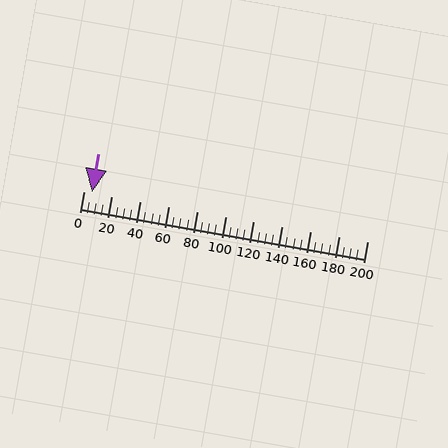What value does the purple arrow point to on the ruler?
The purple arrow points to approximately 6.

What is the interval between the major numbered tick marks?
The major tick marks are spaced 20 units apart.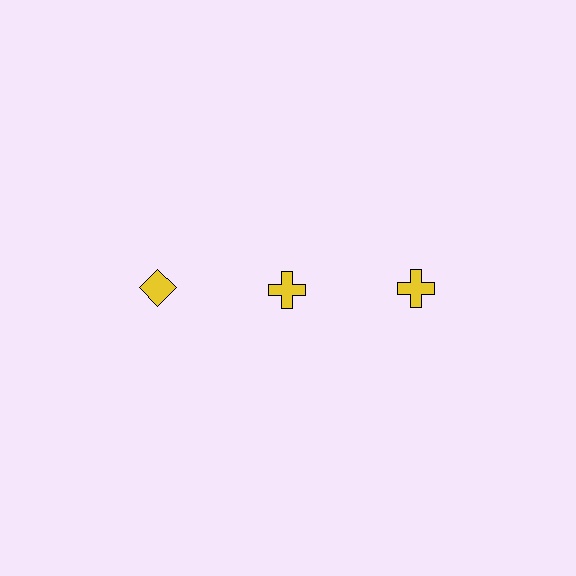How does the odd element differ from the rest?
It has a different shape: diamond instead of cross.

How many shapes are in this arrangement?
There are 3 shapes arranged in a grid pattern.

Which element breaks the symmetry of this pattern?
The yellow diamond in the top row, leftmost column breaks the symmetry. All other shapes are yellow crosses.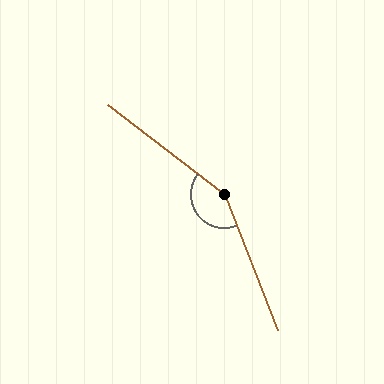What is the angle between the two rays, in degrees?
Approximately 149 degrees.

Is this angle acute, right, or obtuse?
It is obtuse.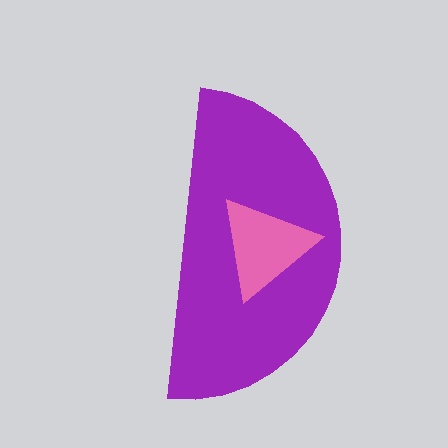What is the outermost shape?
The purple semicircle.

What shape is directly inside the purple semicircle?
The pink triangle.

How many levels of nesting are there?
2.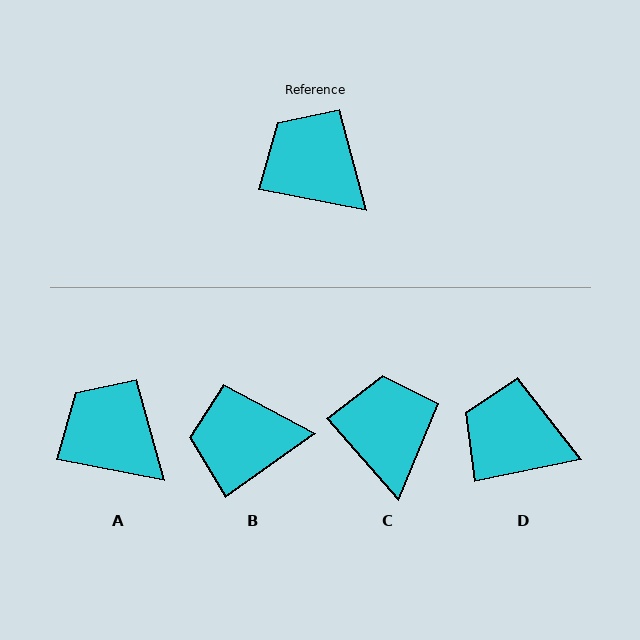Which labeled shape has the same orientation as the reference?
A.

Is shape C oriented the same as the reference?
No, it is off by about 37 degrees.